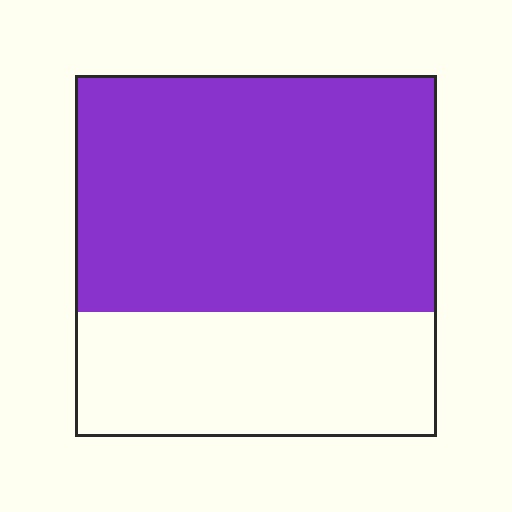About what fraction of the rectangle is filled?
About two thirds (2/3).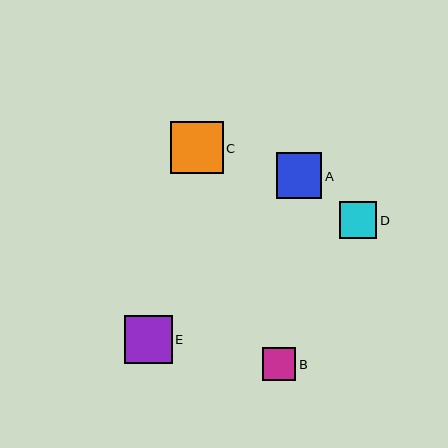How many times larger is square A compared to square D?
Square A is approximately 1.2 times the size of square D.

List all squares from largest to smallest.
From largest to smallest: C, E, A, D, B.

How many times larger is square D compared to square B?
Square D is approximately 1.1 times the size of square B.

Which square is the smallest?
Square B is the smallest with a size of approximately 34 pixels.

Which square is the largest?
Square C is the largest with a size of approximately 52 pixels.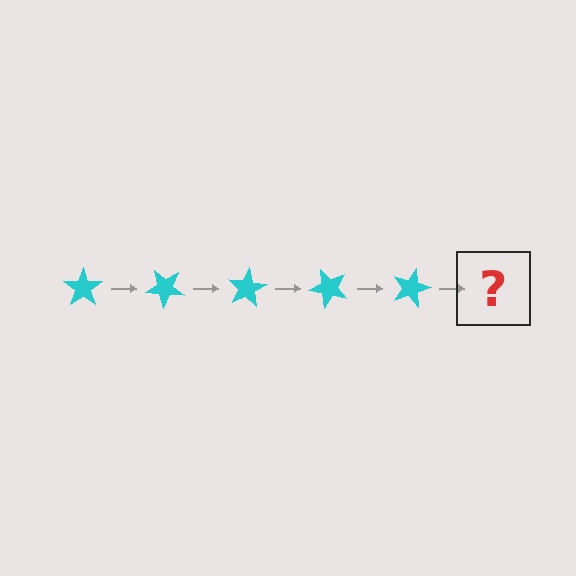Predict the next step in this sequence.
The next step is a cyan star rotated 200 degrees.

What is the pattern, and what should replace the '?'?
The pattern is that the star rotates 40 degrees each step. The '?' should be a cyan star rotated 200 degrees.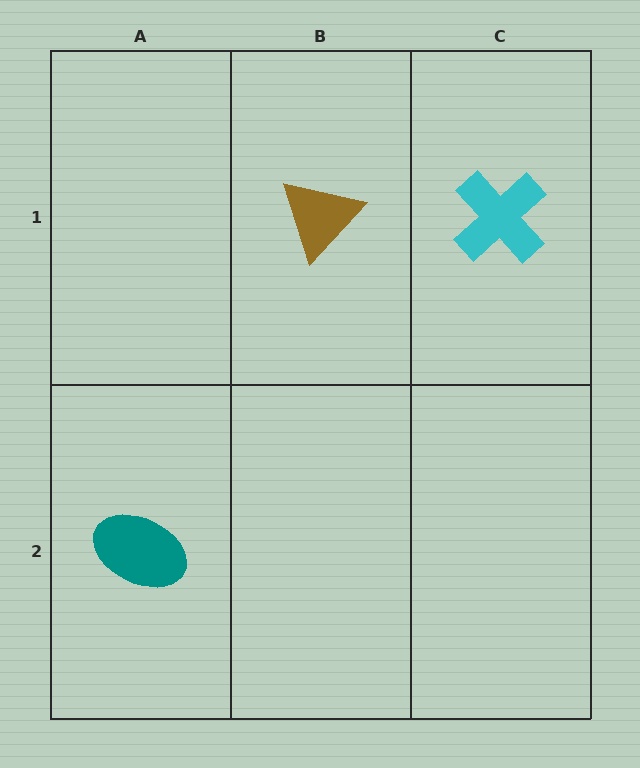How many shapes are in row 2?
1 shape.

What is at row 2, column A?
A teal ellipse.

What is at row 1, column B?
A brown triangle.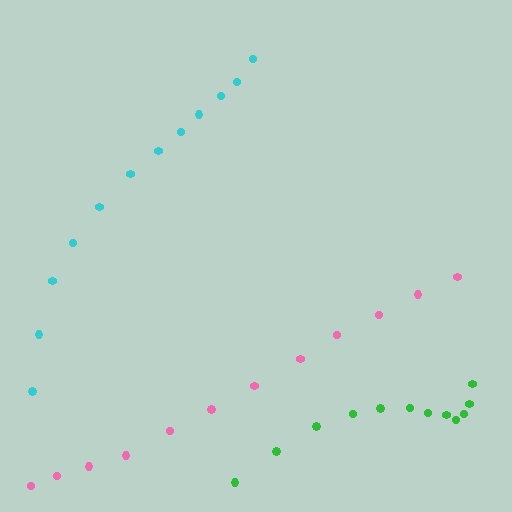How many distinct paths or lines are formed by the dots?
There are 3 distinct paths.